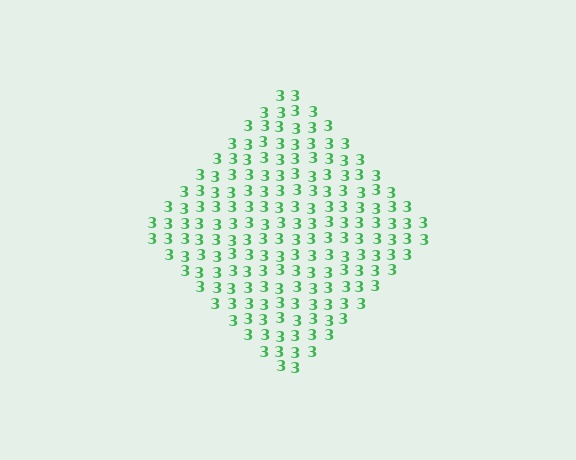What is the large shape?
The large shape is a diamond.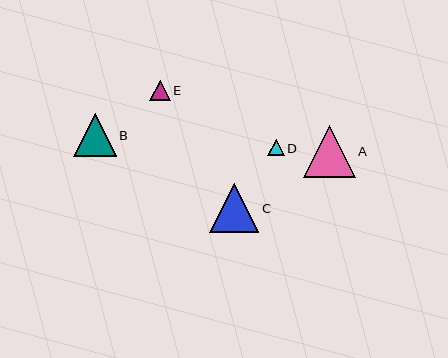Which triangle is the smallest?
Triangle D is the smallest with a size of approximately 16 pixels.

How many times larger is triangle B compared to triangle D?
Triangle B is approximately 2.6 times the size of triangle D.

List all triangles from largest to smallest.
From largest to smallest: A, C, B, E, D.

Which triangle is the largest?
Triangle A is the largest with a size of approximately 52 pixels.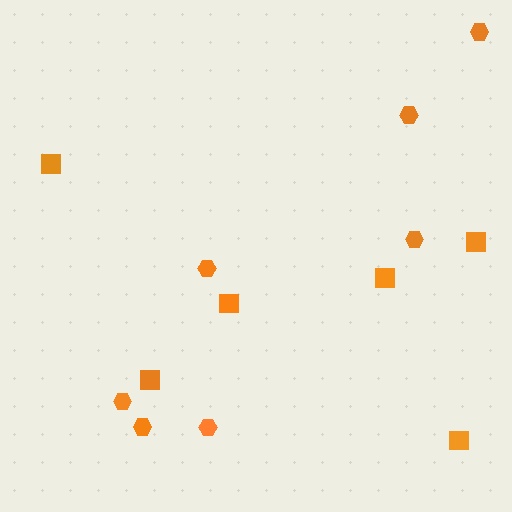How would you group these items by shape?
There are 2 groups: one group of squares (6) and one group of hexagons (7).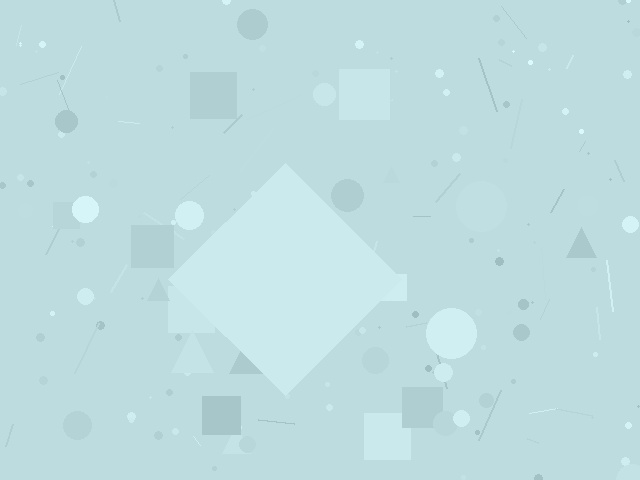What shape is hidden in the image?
A diamond is hidden in the image.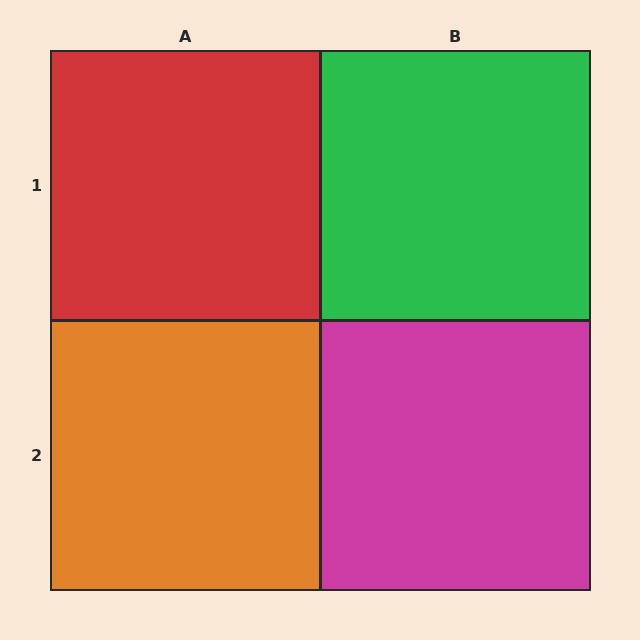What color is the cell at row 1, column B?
Green.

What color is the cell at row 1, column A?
Red.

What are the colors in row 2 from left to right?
Orange, magenta.